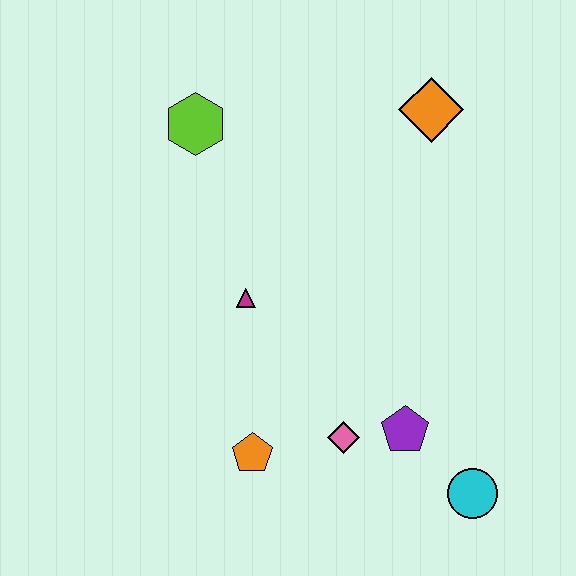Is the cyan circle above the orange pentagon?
No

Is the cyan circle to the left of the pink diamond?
No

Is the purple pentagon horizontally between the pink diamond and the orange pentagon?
No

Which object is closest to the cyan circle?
The purple pentagon is closest to the cyan circle.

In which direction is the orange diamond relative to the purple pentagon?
The orange diamond is above the purple pentagon.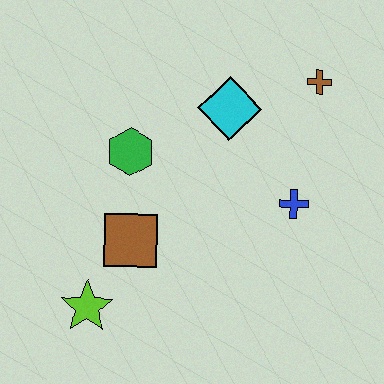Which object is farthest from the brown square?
The brown cross is farthest from the brown square.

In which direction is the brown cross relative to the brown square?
The brown cross is to the right of the brown square.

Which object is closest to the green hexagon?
The brown square is closest to the green hexagon.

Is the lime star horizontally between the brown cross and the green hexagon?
No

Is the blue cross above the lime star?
Yes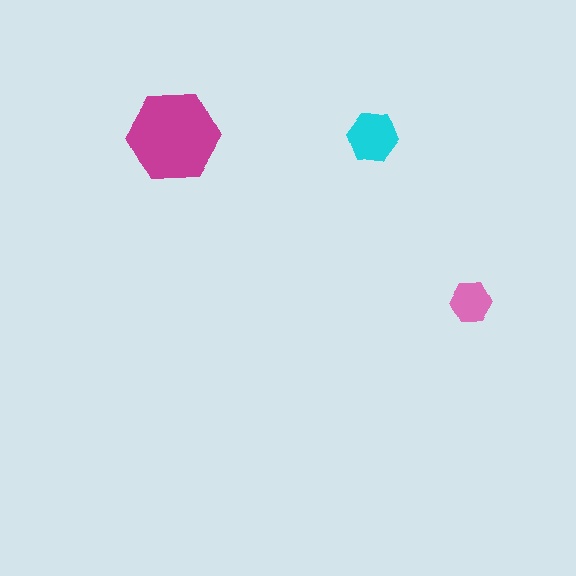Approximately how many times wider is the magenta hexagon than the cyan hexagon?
About 2 times wider.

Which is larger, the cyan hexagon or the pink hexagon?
The cyan one.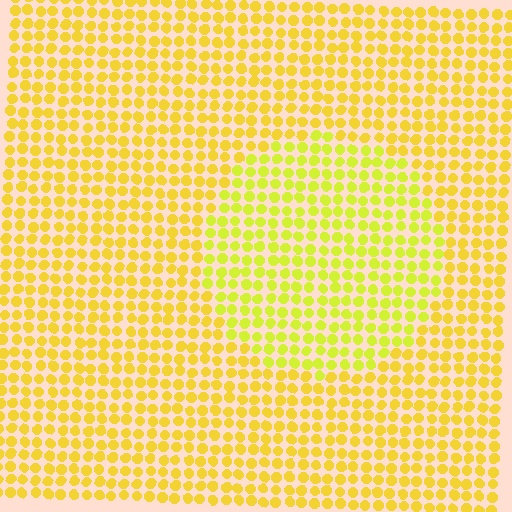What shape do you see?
I see a circle.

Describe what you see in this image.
The image is filled with small yellow elements in a uniform arrangement. A circle-shaped region is visible where the elements are tinted to a slightly different hue, forming a subtle color boundary.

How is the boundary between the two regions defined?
The boundary is defined purely by a slight shift in hue (about 20 degrees). Spacing, size, and orientation are identical on both sides.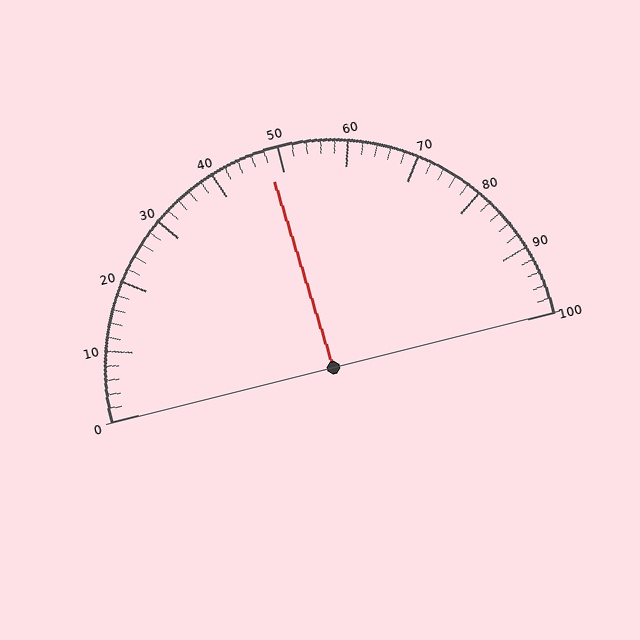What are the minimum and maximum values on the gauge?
The gauge ranges from 0 to 100.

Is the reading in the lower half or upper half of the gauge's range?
The reading is in the lower half of the range (0 to 100).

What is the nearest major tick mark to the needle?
The nearest major tick mark is 50.